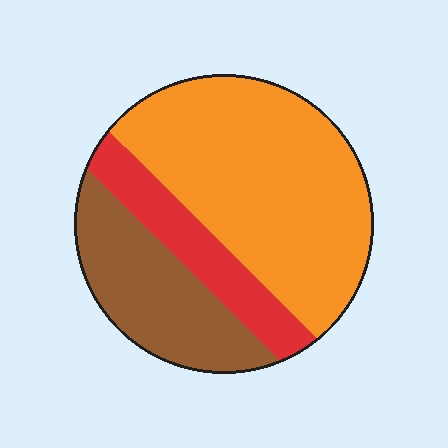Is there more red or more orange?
Orange.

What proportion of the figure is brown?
Brown covers about 25% of the figure.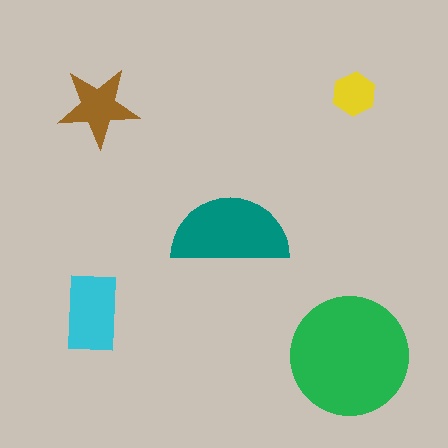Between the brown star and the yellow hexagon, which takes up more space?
The brown star.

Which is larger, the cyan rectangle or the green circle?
The green circle.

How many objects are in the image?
There are 5 objects in the image.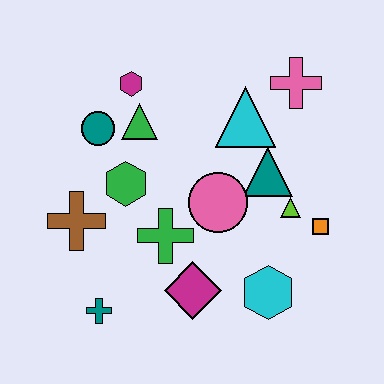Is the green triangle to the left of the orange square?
Yes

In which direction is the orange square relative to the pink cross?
The orange square is below the pink cross.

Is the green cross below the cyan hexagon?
No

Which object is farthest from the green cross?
The pink cross is farthest from the green cross.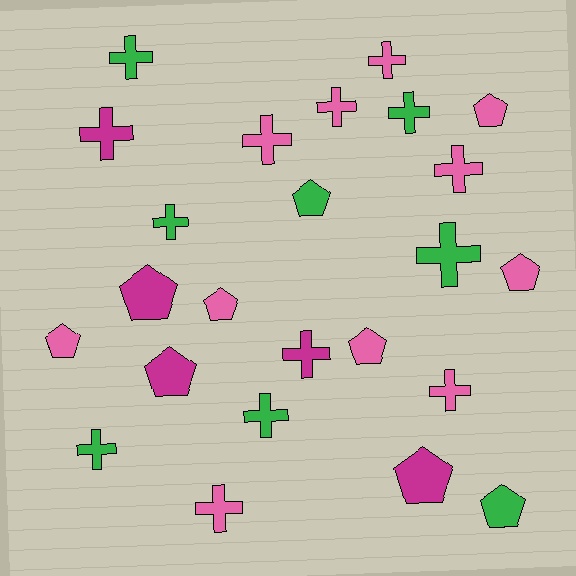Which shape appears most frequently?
Cross, with 14 objects.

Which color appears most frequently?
Pink, with 11 objects.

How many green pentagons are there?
There are 2 green pentagons.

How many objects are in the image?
There are 24 objects.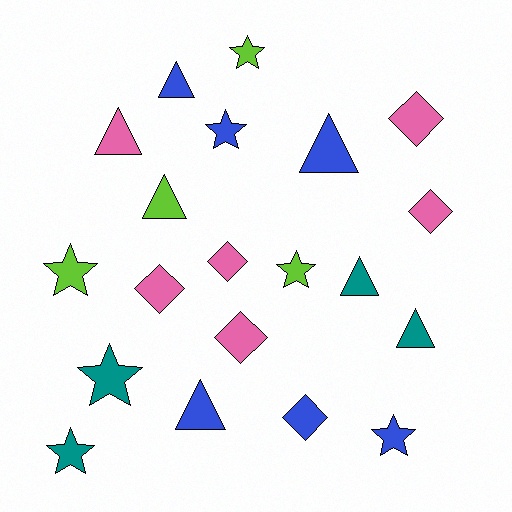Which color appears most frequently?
Blue, with 6 objects.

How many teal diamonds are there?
There are no teal diamonds.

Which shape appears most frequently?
Star, with 7 objects.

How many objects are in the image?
There are 20 objects.